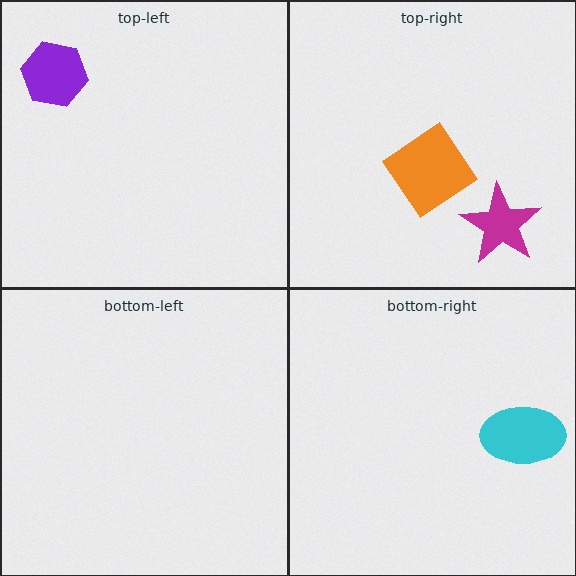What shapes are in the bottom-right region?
The cyan ellipse.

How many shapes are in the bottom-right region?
1.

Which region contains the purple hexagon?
The top-left region.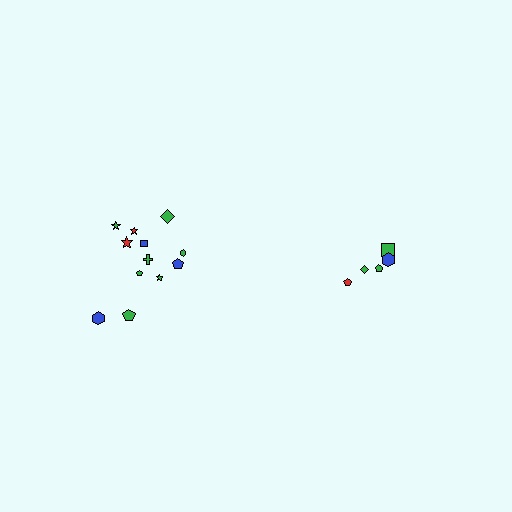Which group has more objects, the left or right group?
The left group.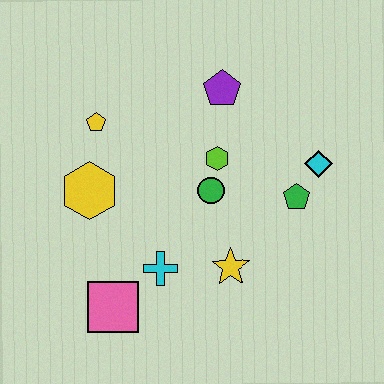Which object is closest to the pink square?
The cyan cross is closest to the pink square.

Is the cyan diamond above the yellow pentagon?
No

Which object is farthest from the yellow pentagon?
The cyan diamond is farthest from the yellow pentagon.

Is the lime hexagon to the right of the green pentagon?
No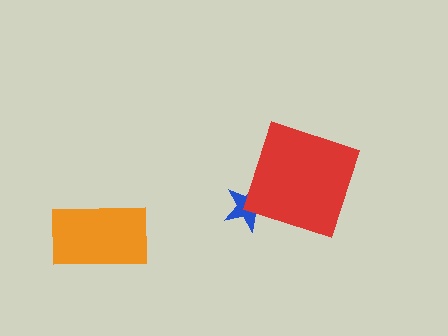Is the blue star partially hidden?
Yes, it is partially covered by another shape.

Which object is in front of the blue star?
The red square is in front of the blue star.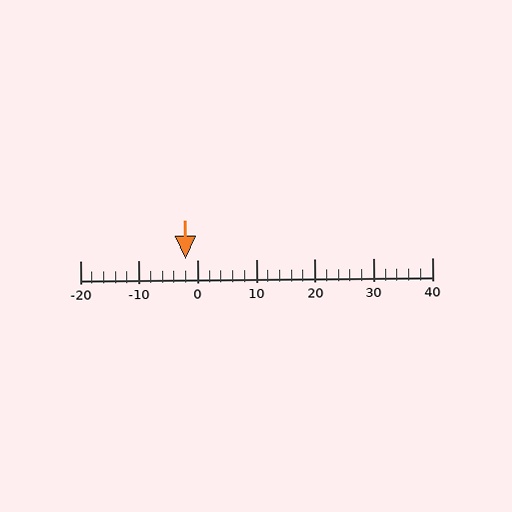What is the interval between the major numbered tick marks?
The major tick marks are spaced 10 units apart.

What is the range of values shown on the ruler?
The ruler shows values from -20 to 40.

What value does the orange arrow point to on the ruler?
The orange arrow points to approximately -2.